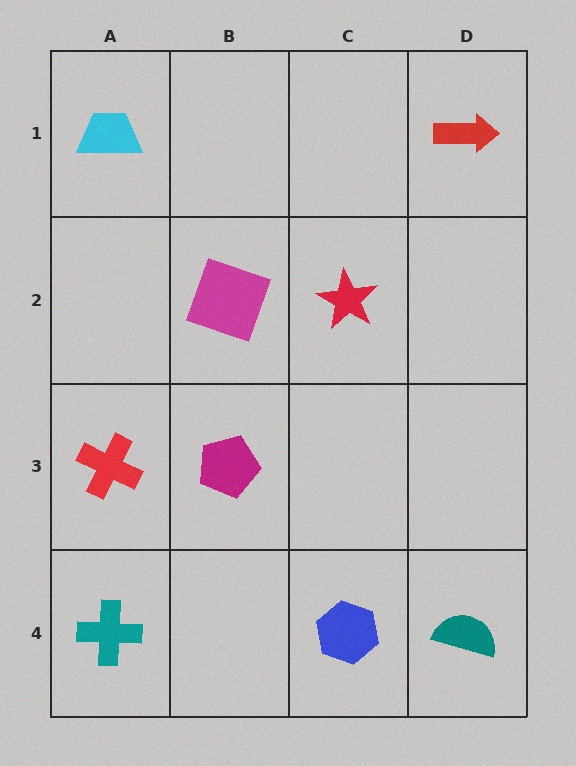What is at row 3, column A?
A red cross.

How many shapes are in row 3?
2 shapes.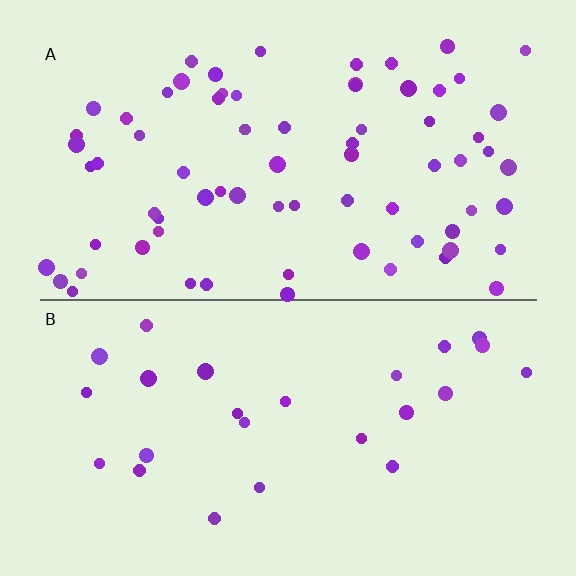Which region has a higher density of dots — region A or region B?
A (the top).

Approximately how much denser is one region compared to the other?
Approximately 2.8× — region A over region B.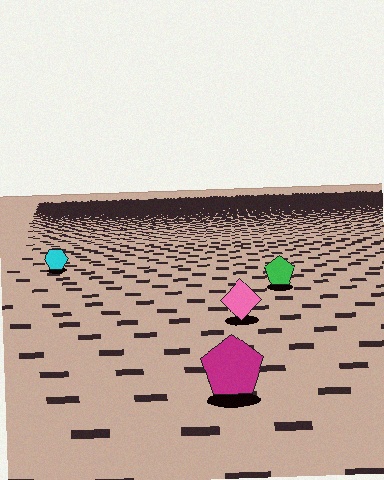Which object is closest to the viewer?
The magenta pentagon is closest. The texture marks near it are larger and more spread out.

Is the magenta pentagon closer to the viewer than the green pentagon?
Yes. The magenta pentagon is closer — you can tell from the texture gradient: the ground texture is coarser near it.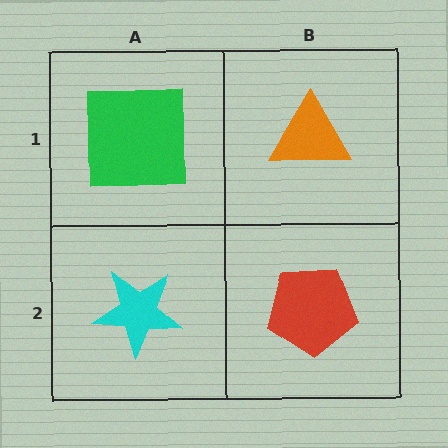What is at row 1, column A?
A green square.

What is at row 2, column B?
A red pentagon.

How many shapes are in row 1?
2 shapes.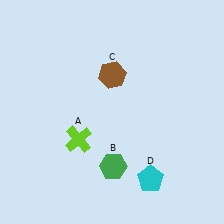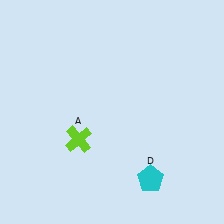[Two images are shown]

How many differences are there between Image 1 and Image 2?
There are 2 differences between the two images.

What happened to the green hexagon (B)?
The green hexagon (B) was removed in Image 2. It was in the bottom-right area of Image 1.